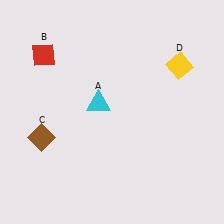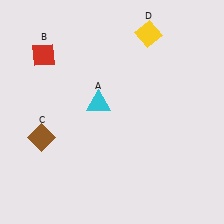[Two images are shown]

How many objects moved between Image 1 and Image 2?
1 object moved between the two images.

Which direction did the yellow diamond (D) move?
The yellow diamond (D) moved up.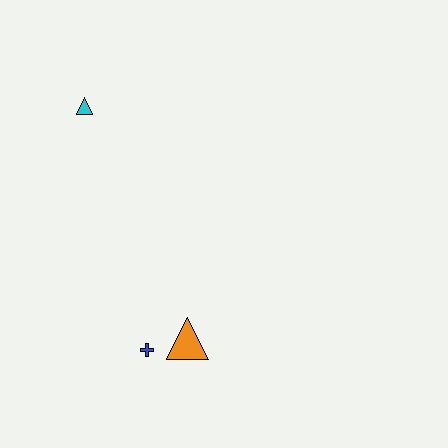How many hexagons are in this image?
There are no hexagons.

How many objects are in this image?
There are 3 objects.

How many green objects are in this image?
There are no green objects.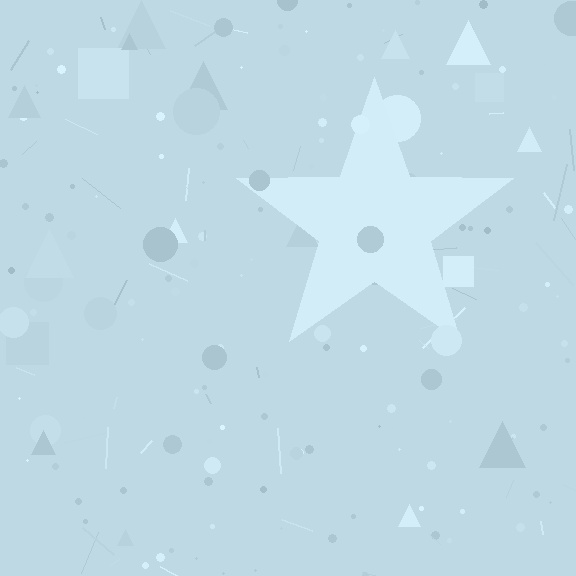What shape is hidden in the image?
A star is hidden in the image.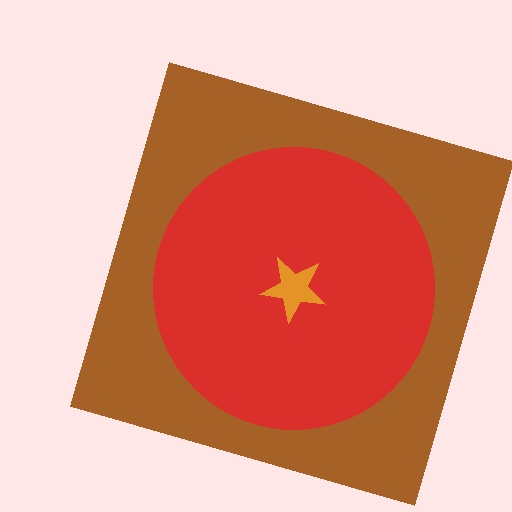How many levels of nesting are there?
3.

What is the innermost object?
The orange star.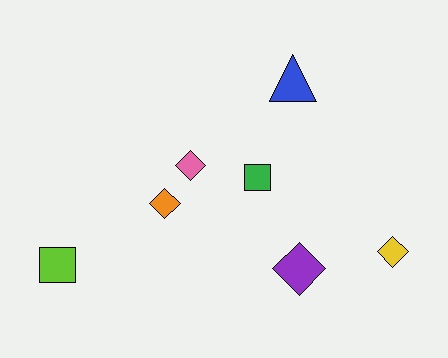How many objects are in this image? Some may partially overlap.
There are 7 objects.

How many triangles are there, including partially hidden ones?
There is 1 triangle.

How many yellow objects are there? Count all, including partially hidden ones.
There is 1 yellow object.